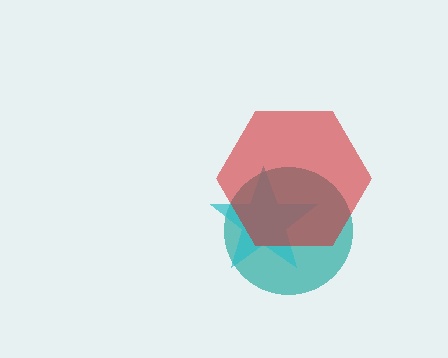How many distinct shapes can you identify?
There are 3 distinct shapes: a teal circle, a cyan star, a red hexagon.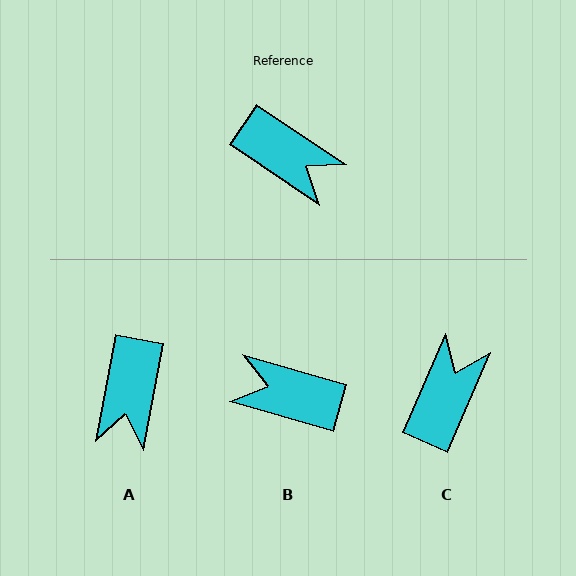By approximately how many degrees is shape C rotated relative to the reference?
Approximately 101 degrees counter-clockwise.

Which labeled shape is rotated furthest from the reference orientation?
B, about 162 degrees away.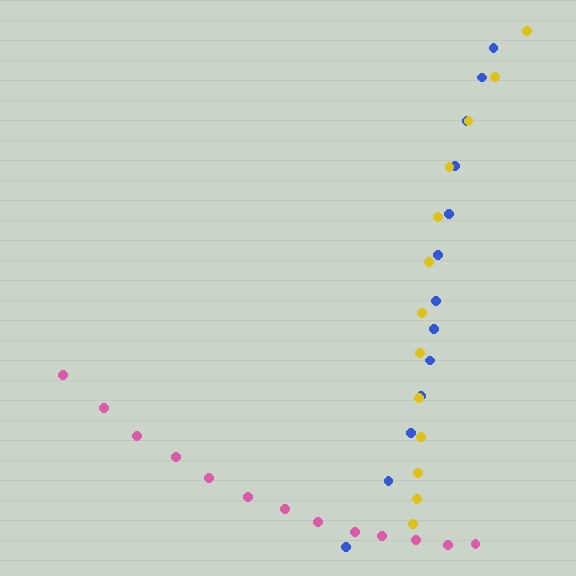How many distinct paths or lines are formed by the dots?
There are 3 distinct paths.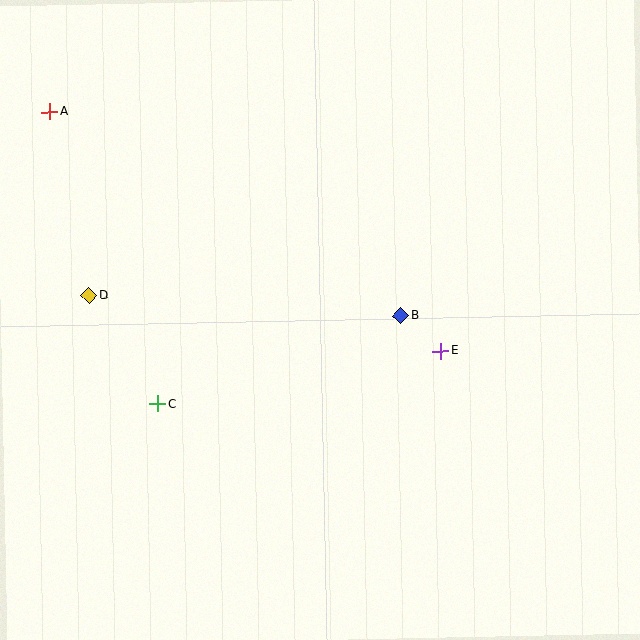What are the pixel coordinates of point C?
Point C is at (158, 404).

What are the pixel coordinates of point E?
Point E is at (441, 351).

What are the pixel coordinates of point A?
Point A is at (49, 112).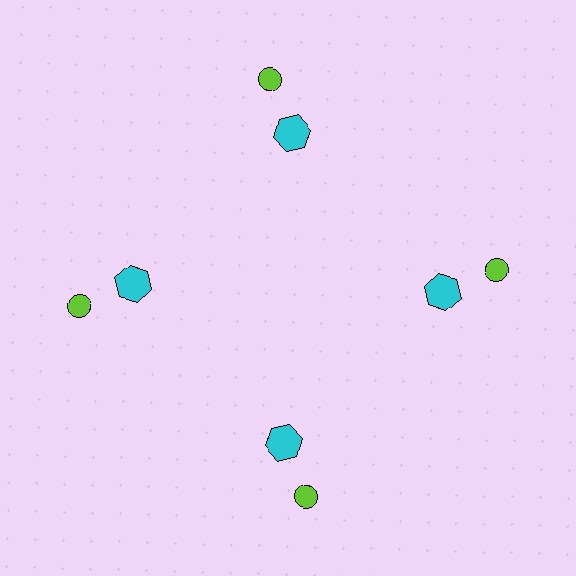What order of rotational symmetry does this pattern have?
This pattern has 4-fold rotational symmetry.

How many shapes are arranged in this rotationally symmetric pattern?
There are 8 shapes, arranged in 4 groups of 2.